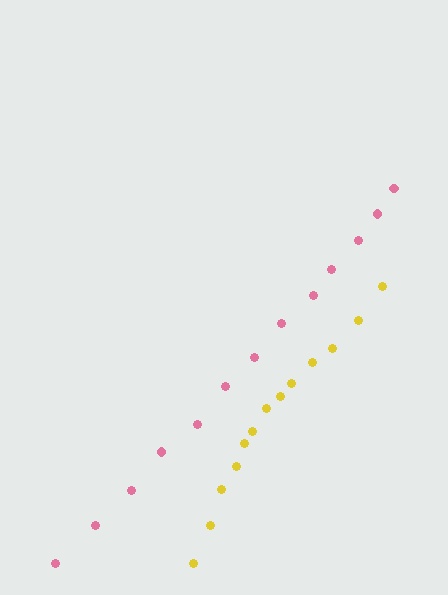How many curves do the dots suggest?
There are 2 distinct paths.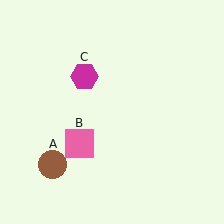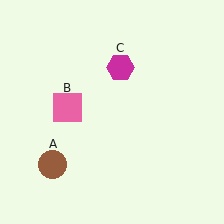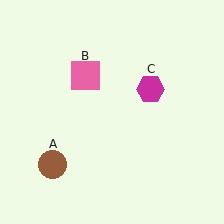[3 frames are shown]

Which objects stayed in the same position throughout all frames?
Brown circle (object A) remained stationary.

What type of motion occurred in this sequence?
The pink square (object B), magenta hexagon (object C) rotated clockwise around the center of the scene.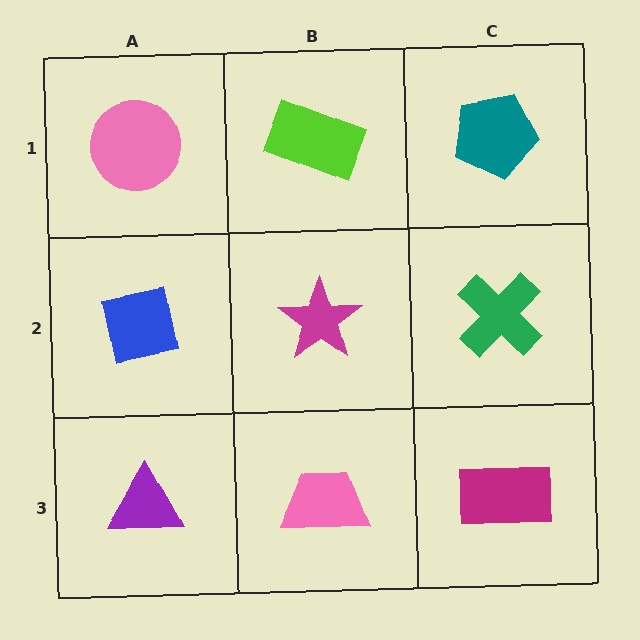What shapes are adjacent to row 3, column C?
A green cross (row 2, column C), a pink trapezoid (row 3, column B).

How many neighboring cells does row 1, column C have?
2.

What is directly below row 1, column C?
A green cross.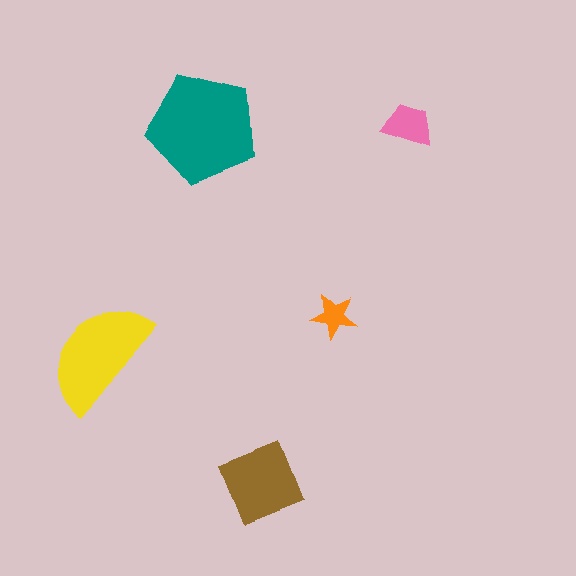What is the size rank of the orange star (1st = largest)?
5th.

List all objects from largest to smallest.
The teal pentagon, the yellow semicircle, the brown diamond, the pink trapezoid, the orange star.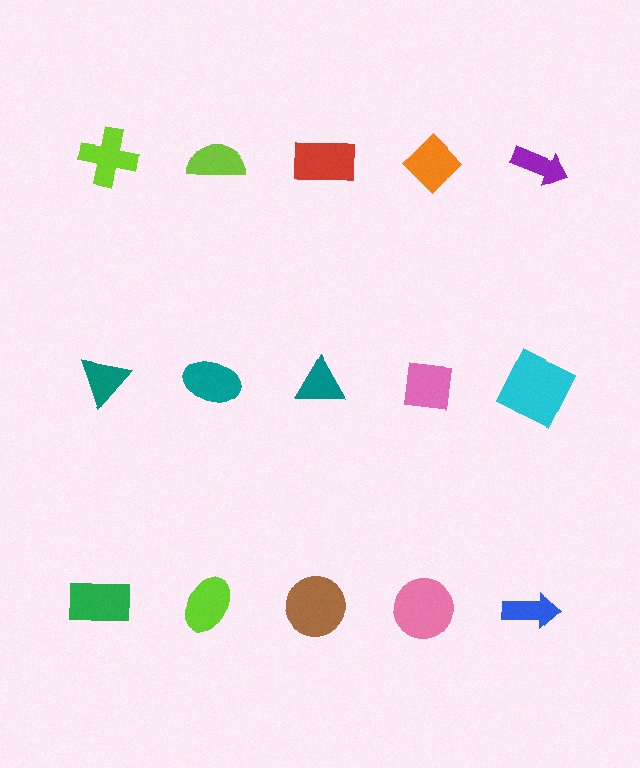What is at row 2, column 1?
A teal triangle.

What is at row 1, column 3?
A red rectangle.